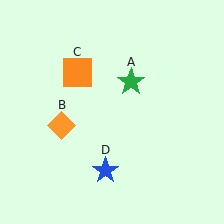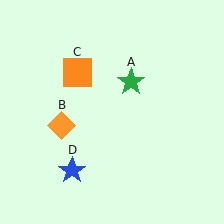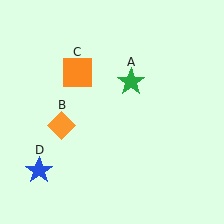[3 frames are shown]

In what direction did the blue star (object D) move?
The blue star (object D) moved left.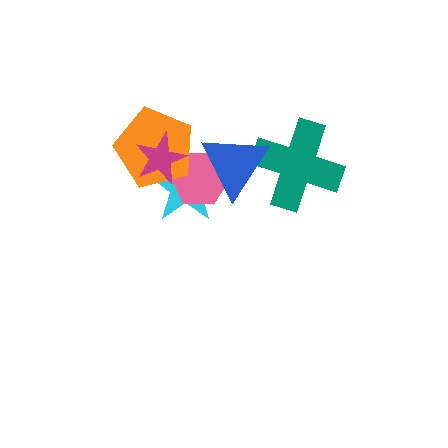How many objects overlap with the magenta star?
3 objects overlap with the magenta star.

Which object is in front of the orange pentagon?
The magenta star is in front of the orange pentagon.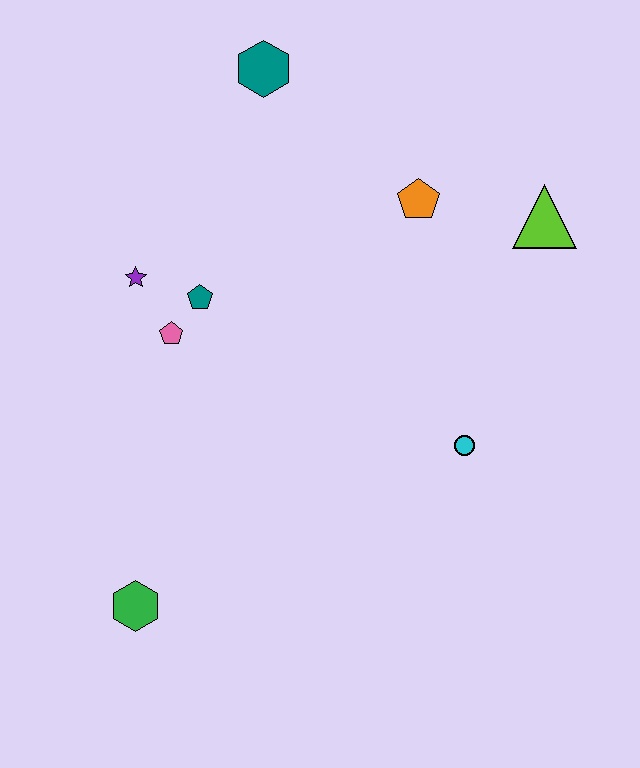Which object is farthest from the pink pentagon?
The lime triangle is farthest from the pink pentagon.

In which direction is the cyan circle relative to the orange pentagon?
The cyan circle is below the orange pentagon.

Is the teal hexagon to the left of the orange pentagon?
Yes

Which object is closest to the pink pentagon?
The teal pentagon is closest to the pink pentagon.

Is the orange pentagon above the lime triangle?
Yes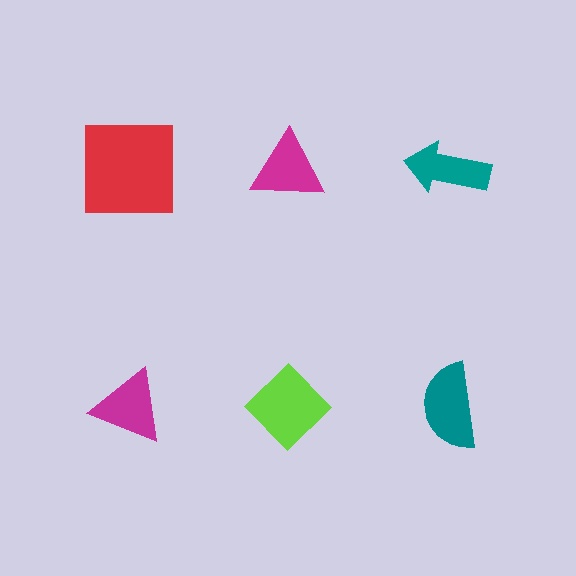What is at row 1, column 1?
A red square.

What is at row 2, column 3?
A teal semicircle.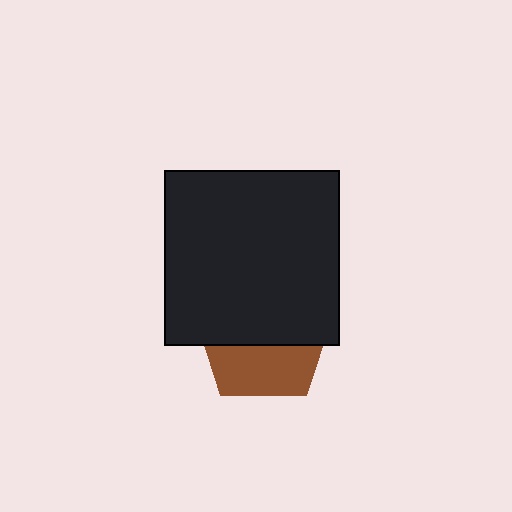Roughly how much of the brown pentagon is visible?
A small part of it is visible (roughly 40%).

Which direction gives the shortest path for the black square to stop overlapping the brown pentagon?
Moving up gives the shortest separation.